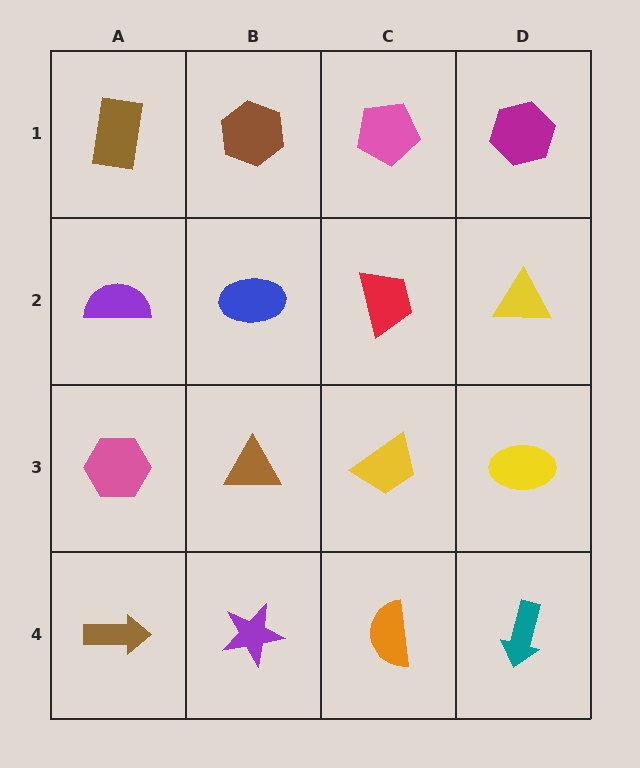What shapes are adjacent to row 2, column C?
A pink pentagon (row 1, column C), a yellow trapezoid (row 3, column C), a blue ellipse (row 2, column B), a yellow triangle (row 2, column D).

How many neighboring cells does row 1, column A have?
2.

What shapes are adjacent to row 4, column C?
A yellow trapezoid (row 3, column C), a purple star (row 4, column B), a teal arrow (row 4, column D).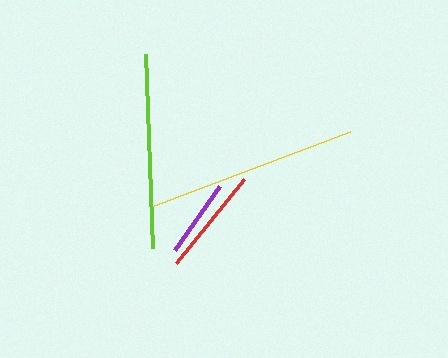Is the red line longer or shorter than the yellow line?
The yellow line is longer than the red line.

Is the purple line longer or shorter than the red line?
The red line is longer than the purple line.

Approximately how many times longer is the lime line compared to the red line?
The lime line is approximately 1.8 times the length of the red line.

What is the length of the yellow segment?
The yellow segment is approximately 209 pixels long.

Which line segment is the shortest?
The purple line is the shortest at approximately 78 pixels.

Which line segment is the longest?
The yellow line is the longest at approximately 209 pixels.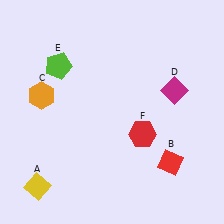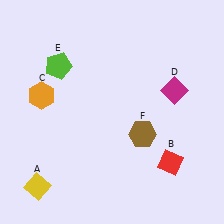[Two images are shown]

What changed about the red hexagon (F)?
In Image 1, F is red. In Image 2, it changed to brown.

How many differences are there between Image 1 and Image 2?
There is 1 difference between the two images.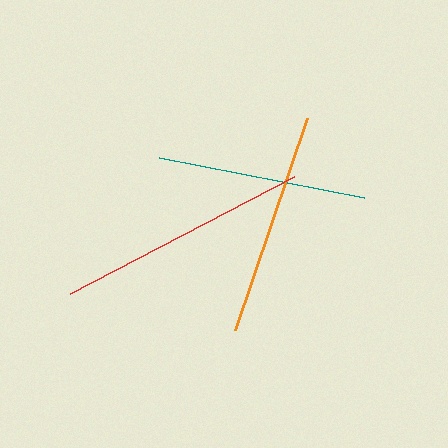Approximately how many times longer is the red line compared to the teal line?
The red line is approximately 1.2 times the length of the teal line.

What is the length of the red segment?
The red segment is approximately 253 pixels long.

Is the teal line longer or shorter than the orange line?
The orange line is longer than the teal line.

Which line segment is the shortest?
The teal line is the shortest at approximately 209 pixels.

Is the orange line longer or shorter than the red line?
The red line is longer than the orange line.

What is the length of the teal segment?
The teal segment is approximately 209 pixels long.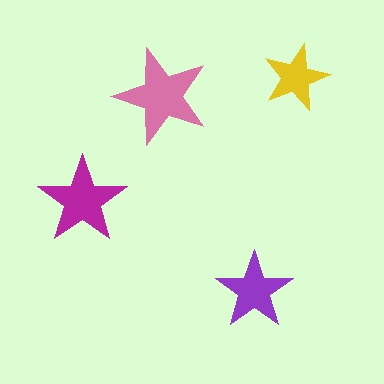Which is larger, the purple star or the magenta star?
The magenta one.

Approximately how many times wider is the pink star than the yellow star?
About 1.5 times wider.